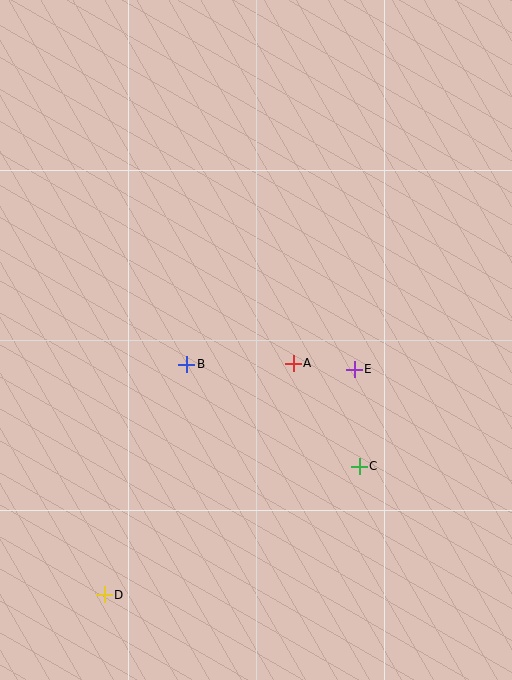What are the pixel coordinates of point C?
Point C is at (359, 466).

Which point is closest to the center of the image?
Point A at (293, 363) is closest to the center.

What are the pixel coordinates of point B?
Point B is at (187, 364).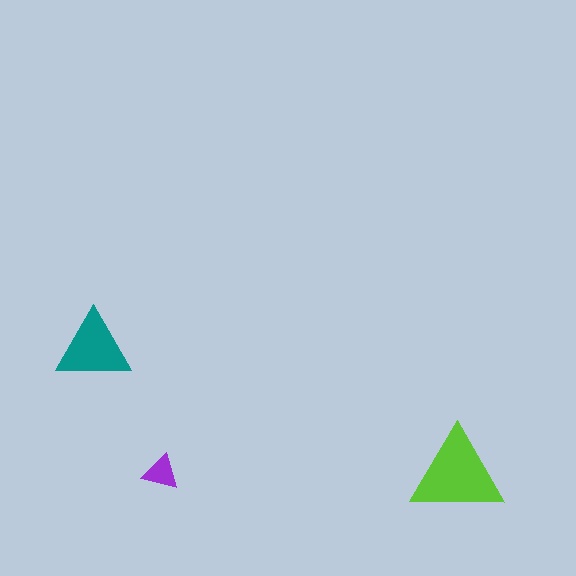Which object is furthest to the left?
The teal triangle is leftmost.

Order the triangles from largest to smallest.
the lime one, the teal one, the purple one.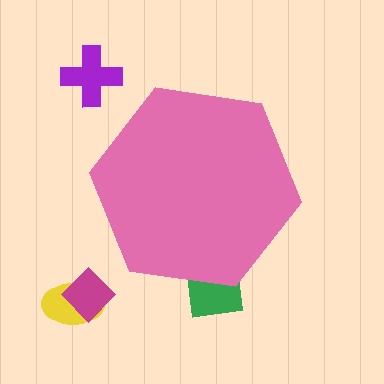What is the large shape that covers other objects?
A pink hexagon.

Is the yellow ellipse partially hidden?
No, the yellow ellipse is fully visible.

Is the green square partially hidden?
Yes, the green square is partially hidden behind the pink hexagon.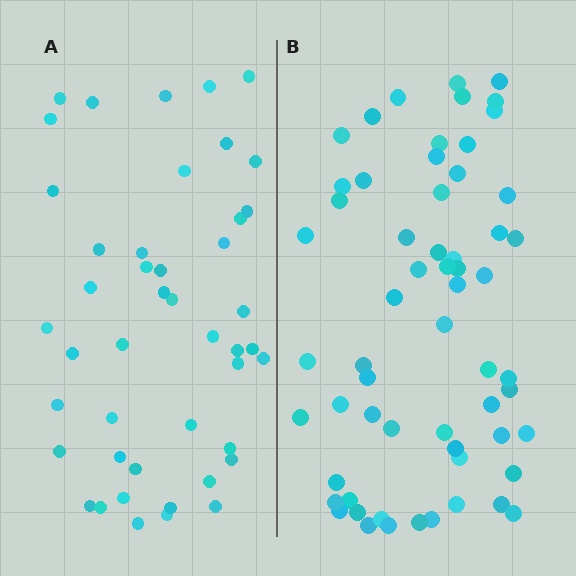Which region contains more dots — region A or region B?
Region B (the right region) has more dots.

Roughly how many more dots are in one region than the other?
Region B has approximately 15 more dots than region A.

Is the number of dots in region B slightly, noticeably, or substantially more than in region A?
Region B has noticeably more, but not dramatically so. The ratio is roughly 1.3 to 1.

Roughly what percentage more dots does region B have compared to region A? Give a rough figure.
About 35% more.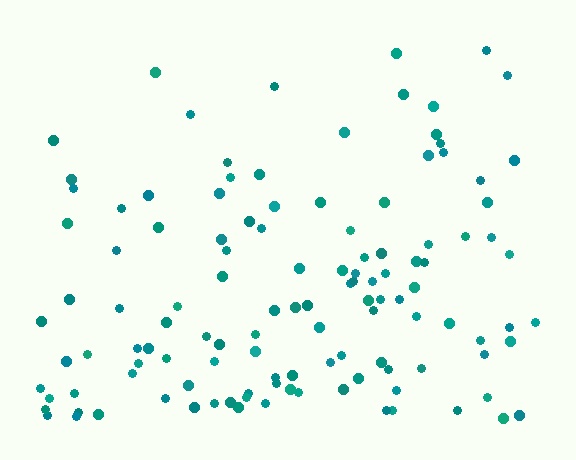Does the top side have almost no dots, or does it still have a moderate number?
Still a moderate number, just noticeably fewer than the bottom.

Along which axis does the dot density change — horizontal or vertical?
Vertical.